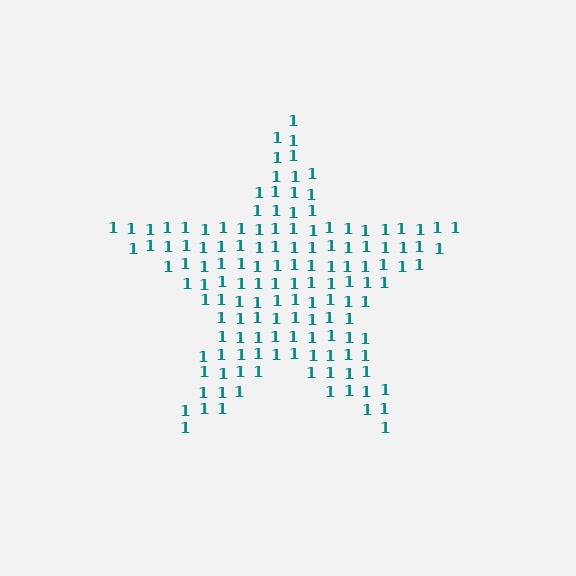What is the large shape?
The large shape is a star.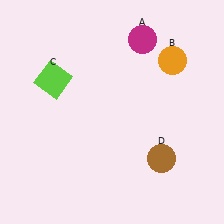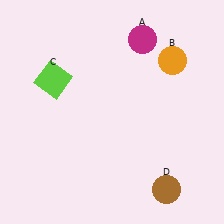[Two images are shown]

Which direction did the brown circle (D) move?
The brown circle (D) moved down.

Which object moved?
The brown circle (D) moved down.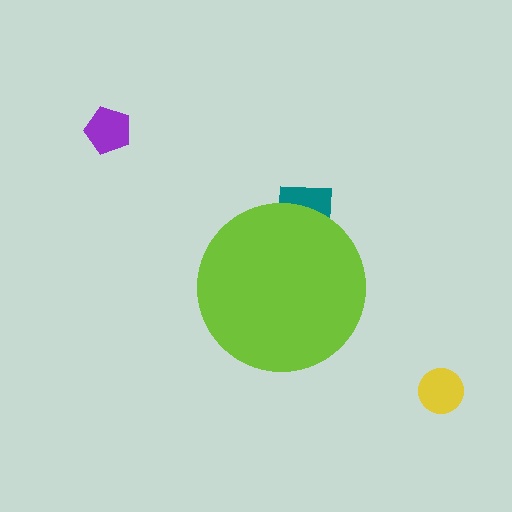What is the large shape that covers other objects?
A lime circle.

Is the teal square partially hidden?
Yes, the teal square is partially hidden behind the lime circle.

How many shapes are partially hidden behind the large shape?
1 shape is partially hidden.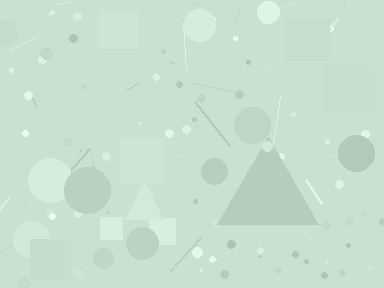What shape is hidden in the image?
A triangle is hidden in the image.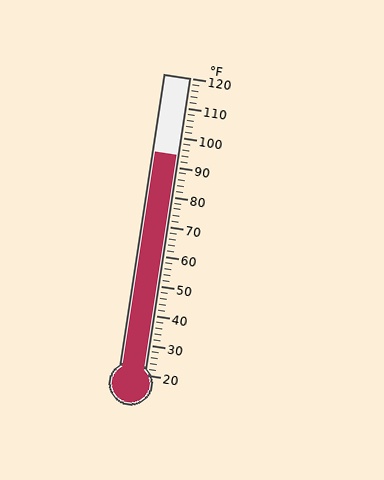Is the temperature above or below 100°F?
The temperature is below 100°F.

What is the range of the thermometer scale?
The thermometer scale ranges from 20°F to 120°F.